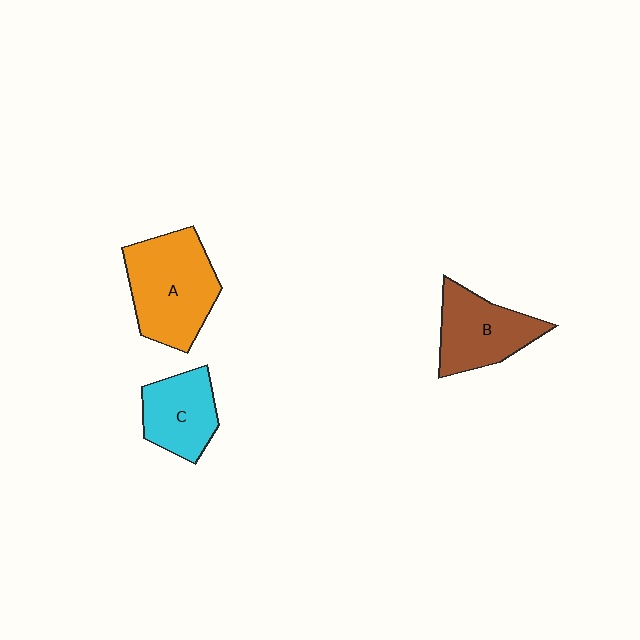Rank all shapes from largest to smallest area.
From largest to smallest: A (orange), B (brown), C (cyan).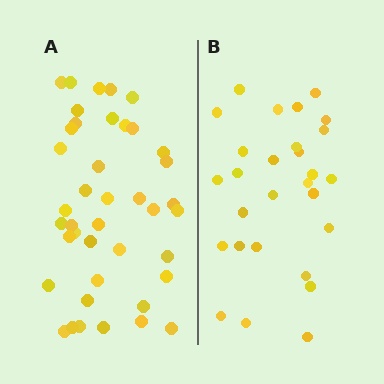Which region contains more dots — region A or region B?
Region A (the left region) has more dots.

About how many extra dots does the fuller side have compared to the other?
Region A has approximately 15 more dots than region B.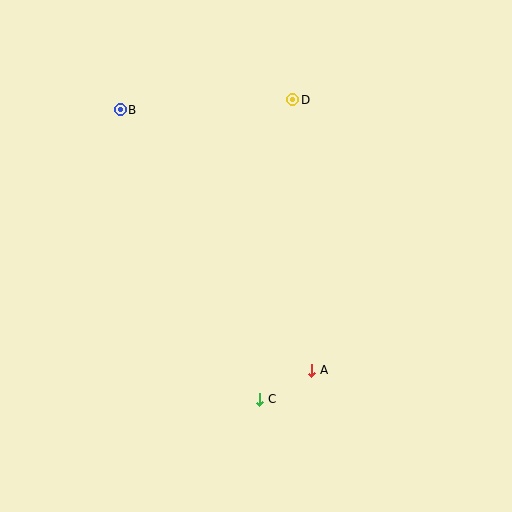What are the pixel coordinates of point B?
Point B is at (120, 110).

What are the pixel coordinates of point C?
Point C is at (260, 399).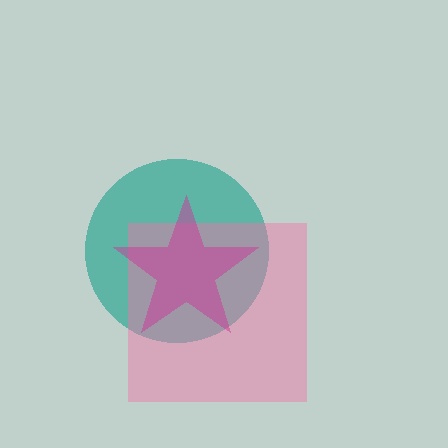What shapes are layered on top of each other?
The layered shapes are: a teal circle, a pink square, a magenta star.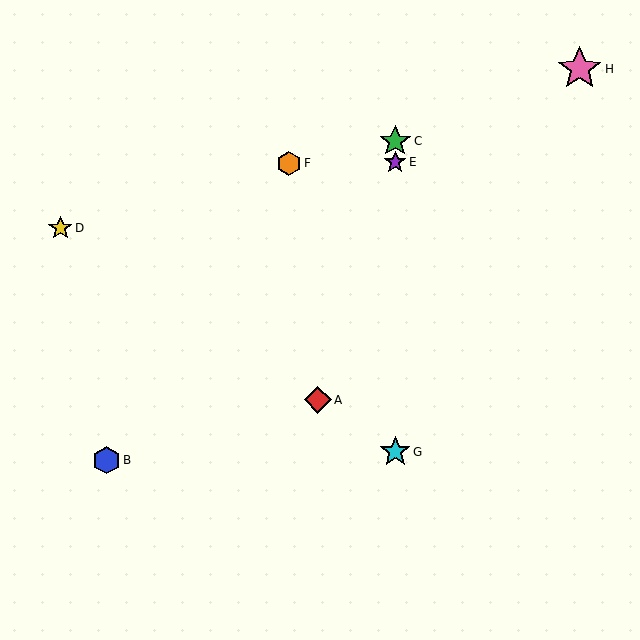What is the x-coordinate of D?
Object D is at x≈60.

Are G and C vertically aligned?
Yes, both are at x≈395.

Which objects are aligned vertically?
Objects C, E, G are aligned vertically.